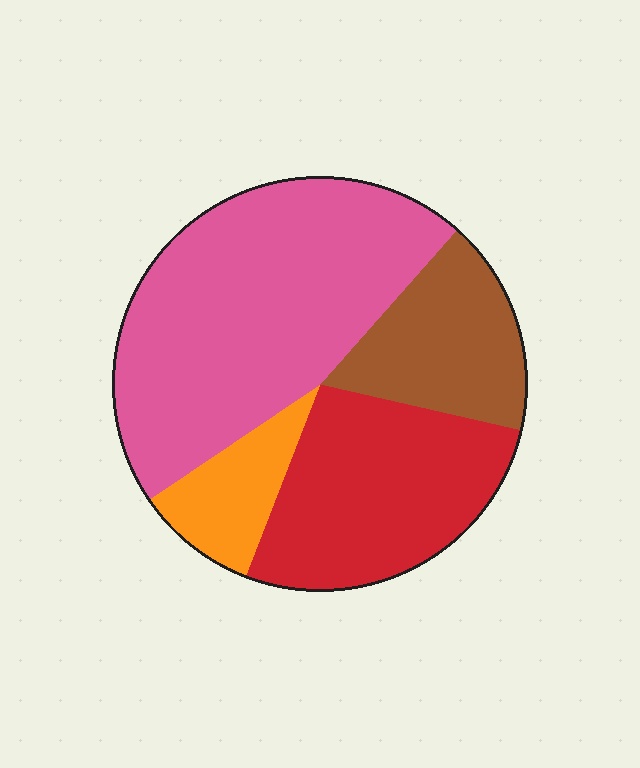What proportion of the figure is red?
Red takes up about one quarter (1/4) of the figure.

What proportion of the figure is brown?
Brown covers 17% of the figure.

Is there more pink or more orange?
Pink.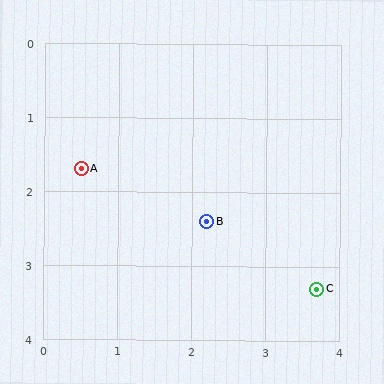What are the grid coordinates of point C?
Point C is at approximately (3.7, 3.3).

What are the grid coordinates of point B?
Point B is at approximately (2.2, 2.4).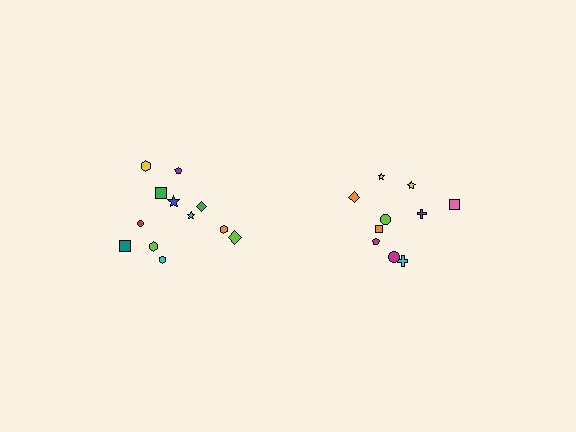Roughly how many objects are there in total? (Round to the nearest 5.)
Roughly 20 objects in total.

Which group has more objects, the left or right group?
The left group.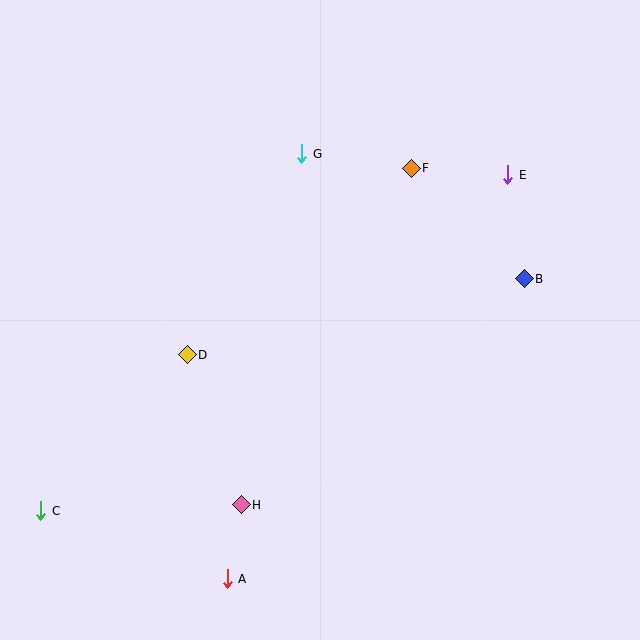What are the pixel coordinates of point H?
Point H is at (241, 505).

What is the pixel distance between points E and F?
The distance between E and F is 97 pixels.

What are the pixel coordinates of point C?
Point C is at (41, 511).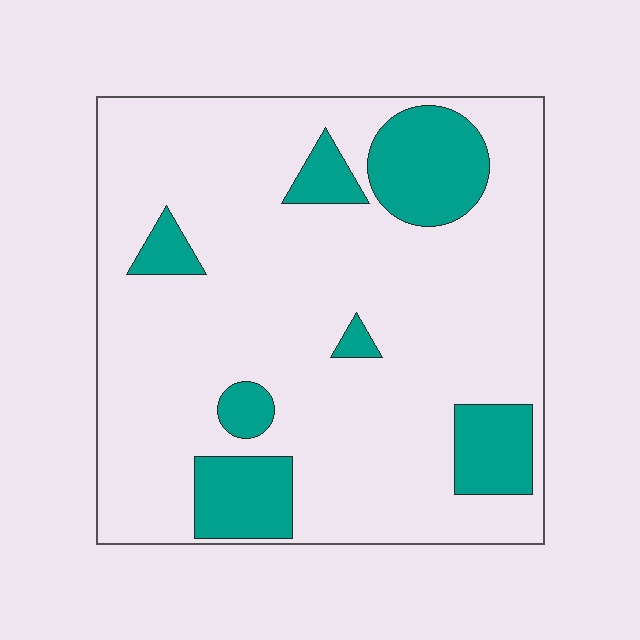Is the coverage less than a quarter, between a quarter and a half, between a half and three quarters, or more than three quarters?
Less than a quarter.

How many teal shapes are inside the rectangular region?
7.